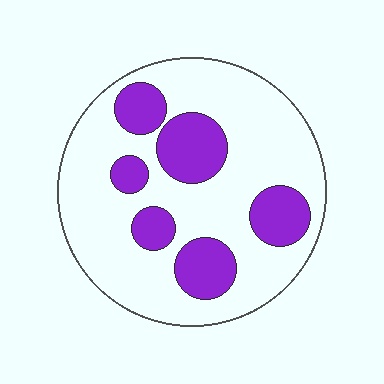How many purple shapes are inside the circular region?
6.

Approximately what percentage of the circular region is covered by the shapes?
Approximately 25%.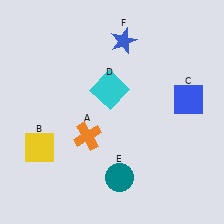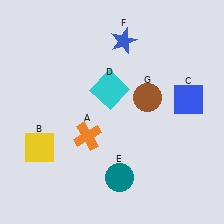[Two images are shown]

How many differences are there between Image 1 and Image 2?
There is 1 difference between the two images.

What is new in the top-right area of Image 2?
A brown circle (G) was added in the top-right area of Image 2.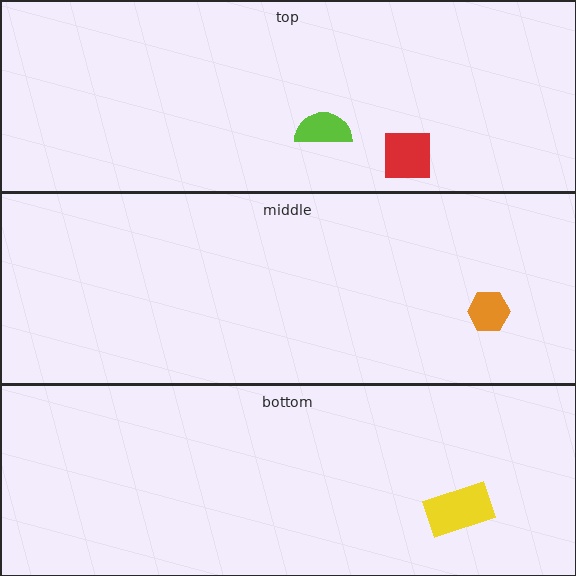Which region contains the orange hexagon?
The middle region.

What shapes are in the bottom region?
The yellow rectangle.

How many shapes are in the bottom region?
1.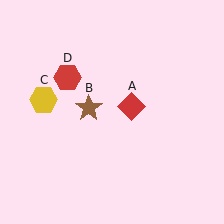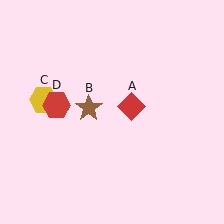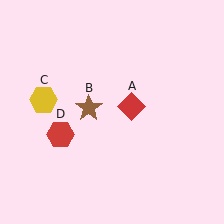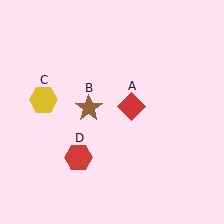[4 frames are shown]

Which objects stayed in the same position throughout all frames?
Red diamond (object A) and brown star (object B) and yellow hexagon (object C) remained stationary.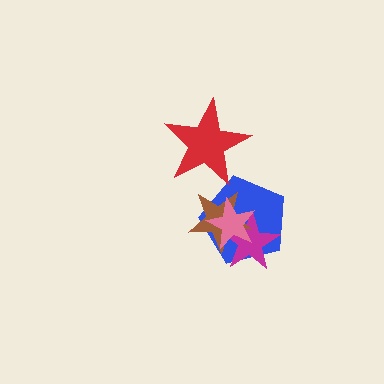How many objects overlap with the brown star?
3 objects overlap with the brown star.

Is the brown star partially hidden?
Yes, it is partially covered by another shape.